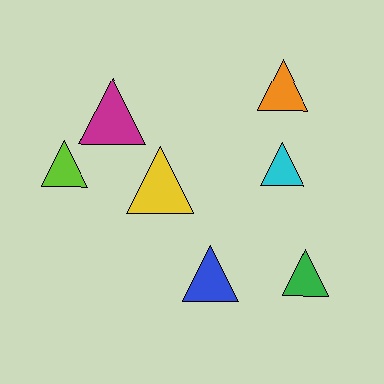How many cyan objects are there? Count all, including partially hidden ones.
There is 1 cyan object.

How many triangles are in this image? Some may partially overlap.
There are 7 triangles.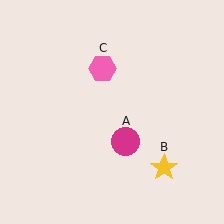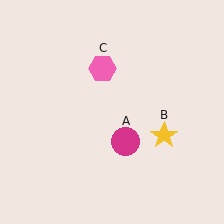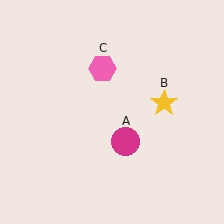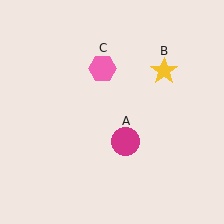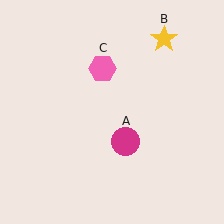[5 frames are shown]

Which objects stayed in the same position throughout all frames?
Magenta circle (object A) and pink hexagon (object C) remained stationary.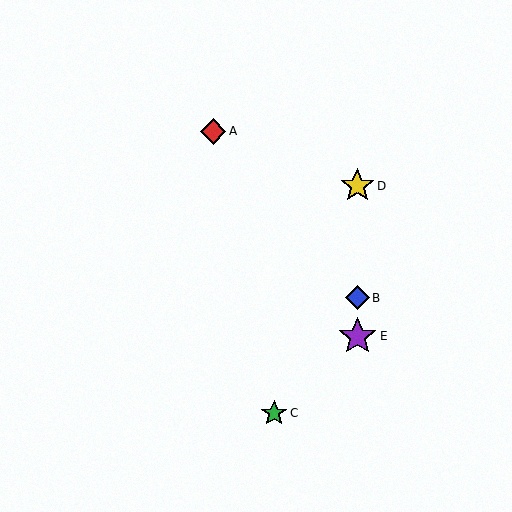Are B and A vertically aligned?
No, B is at x≈357 and A is at x≈213.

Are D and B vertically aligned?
Yes, both are at x≈357.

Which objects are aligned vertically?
Objects B, D, E are aligned vertically.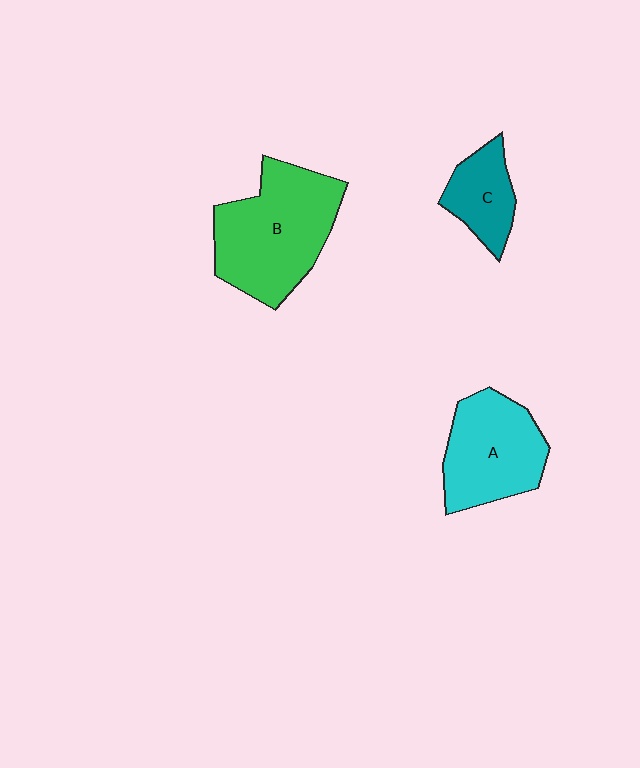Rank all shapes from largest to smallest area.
From largest to smallest: B (green), A (cyan), C (teal).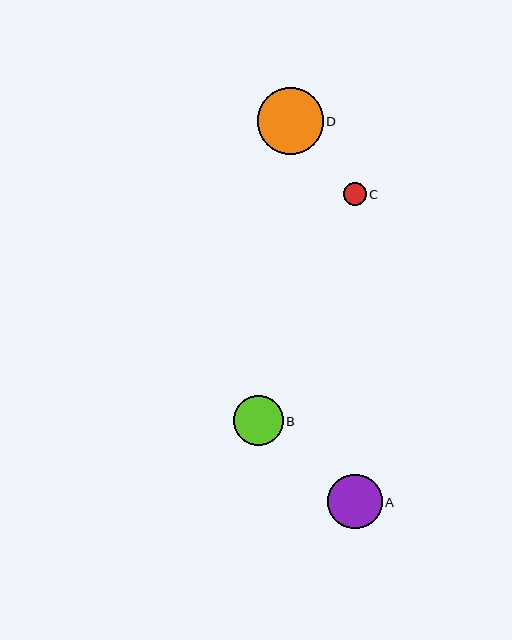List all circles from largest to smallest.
From largest to smallest: D, A, B, C.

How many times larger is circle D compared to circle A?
Circle D is approximately 1.2 times the size of circle A.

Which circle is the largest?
Circle D is the largest with a size of approximately 66 pixels.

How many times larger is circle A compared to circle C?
Circle A is approximately 2.4 times the size of circle C.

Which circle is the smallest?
Circle C is the smallest with a size of approximately 23 pixels.